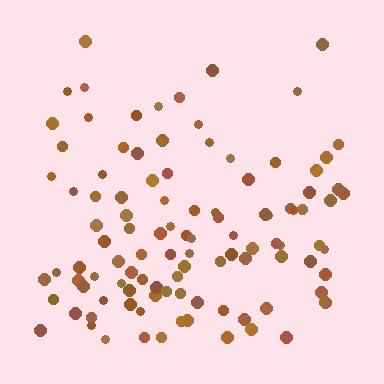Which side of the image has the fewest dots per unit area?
The top.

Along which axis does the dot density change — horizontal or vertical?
Vertical.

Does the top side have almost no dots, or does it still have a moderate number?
Still a moderate number, just noticeably fewer than the bottom.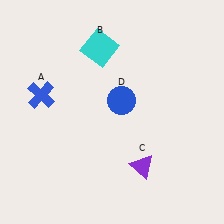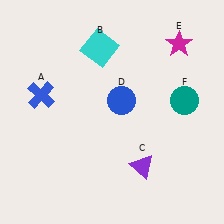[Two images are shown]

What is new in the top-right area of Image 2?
A teal circle (F) was added in the top-right area of Image 2.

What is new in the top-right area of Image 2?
A magenta star (E) was added in the top-right area of Image 2.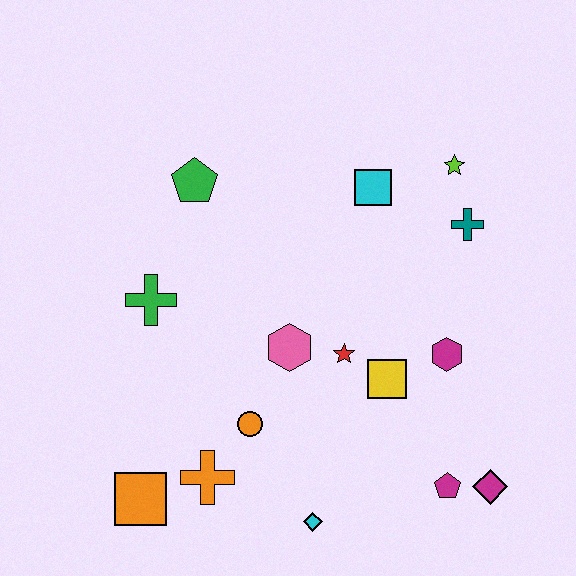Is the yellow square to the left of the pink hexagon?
No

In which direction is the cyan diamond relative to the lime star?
The cyan diamond is below the lime star.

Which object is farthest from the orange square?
The lime star is farthest from the orange square.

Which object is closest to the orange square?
The orange cross is closest to the orange square.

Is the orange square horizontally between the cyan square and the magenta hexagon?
No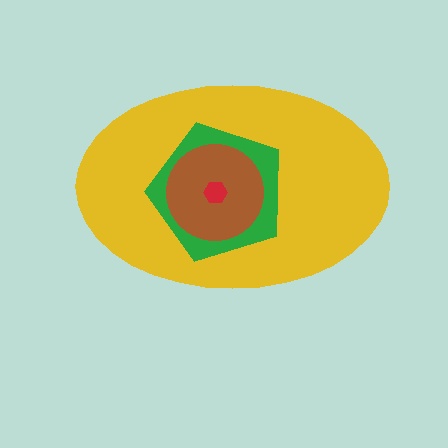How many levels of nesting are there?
4.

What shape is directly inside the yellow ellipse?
The green pentagon.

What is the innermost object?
The red hexagon.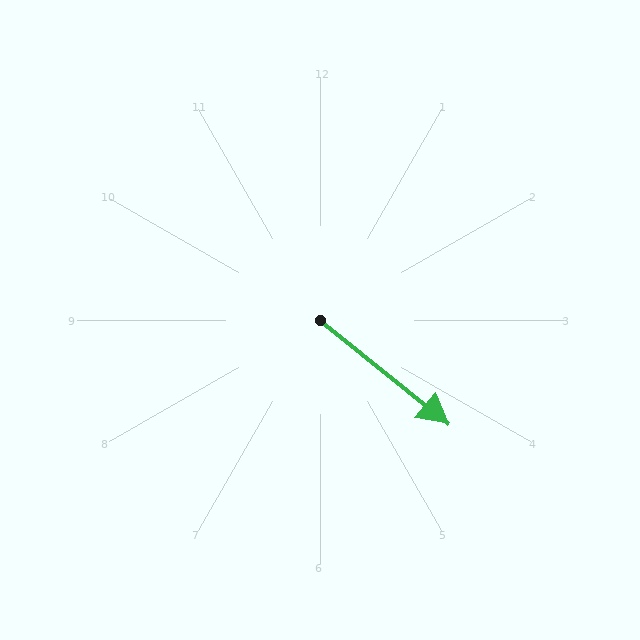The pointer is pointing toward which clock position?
Roughly 4 o'clock.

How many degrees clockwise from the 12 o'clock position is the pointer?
Approximately 129 degrees.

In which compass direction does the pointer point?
Southeast.